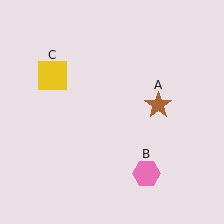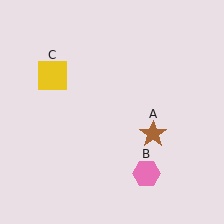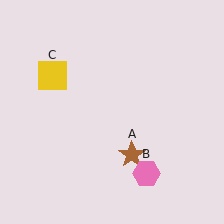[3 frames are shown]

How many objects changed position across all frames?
1 object changed position: brown star (object A).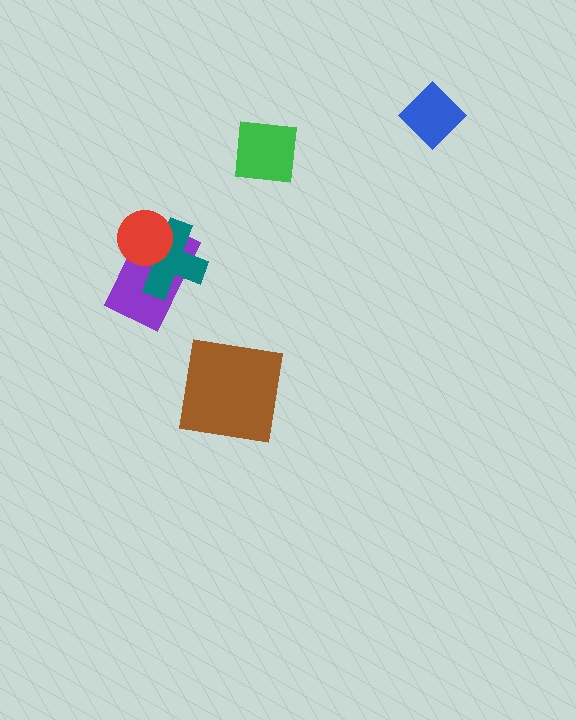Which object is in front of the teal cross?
The red circle is in front of the teal cross.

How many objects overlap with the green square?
0 objects overlap with the green square.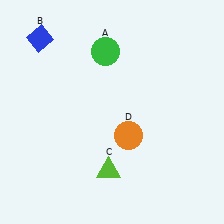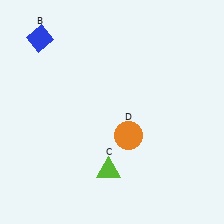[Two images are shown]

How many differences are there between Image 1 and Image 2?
There is 1 difference between the two images.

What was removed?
The green circle (A) was removed in Image 2.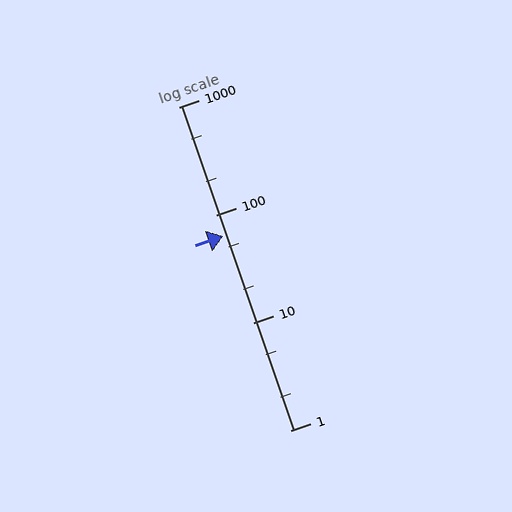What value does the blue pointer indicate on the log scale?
The pointer indicates approximately 64.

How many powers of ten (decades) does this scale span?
The scale spans 3 decades, from 1 to 1000.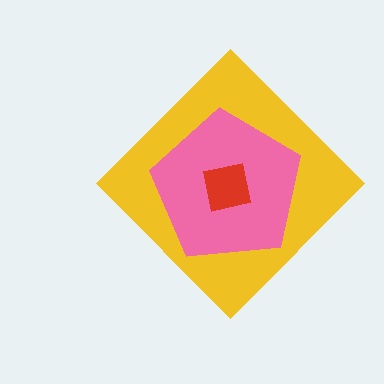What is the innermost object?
The red square.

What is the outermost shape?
The yellow diamond.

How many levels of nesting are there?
3.